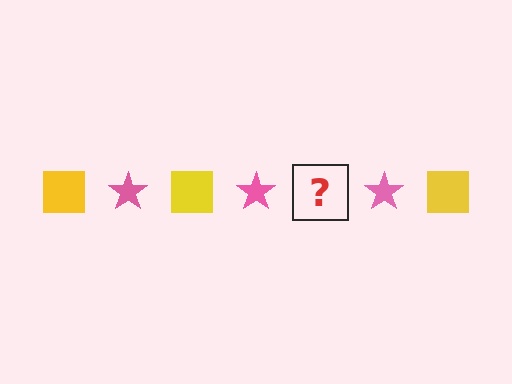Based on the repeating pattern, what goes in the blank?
The blank should be a yellow square.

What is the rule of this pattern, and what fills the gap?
The rule is that the pattern alternates between yellow square and pink star. The gap should be filled with a yellow square.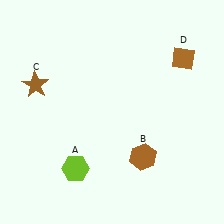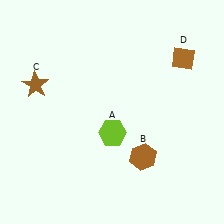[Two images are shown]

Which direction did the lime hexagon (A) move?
The lime hexagon (A) moved right.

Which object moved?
The lime hexagon (A) moved right.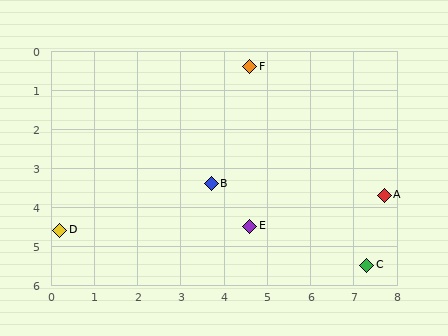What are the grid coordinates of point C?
Point C is at approximately (7.3, 5.5).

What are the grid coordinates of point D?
Point D is at approximately (0.2, 4.6).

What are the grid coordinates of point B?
Point B is at approximately (3.7, 3.4).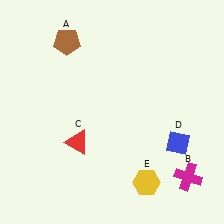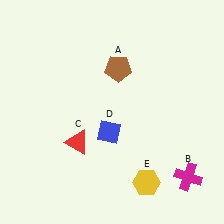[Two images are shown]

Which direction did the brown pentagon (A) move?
The brown pentagon (A) moved right.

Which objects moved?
The objects that moved are: the brown pentagon (A), the blue diamond (D).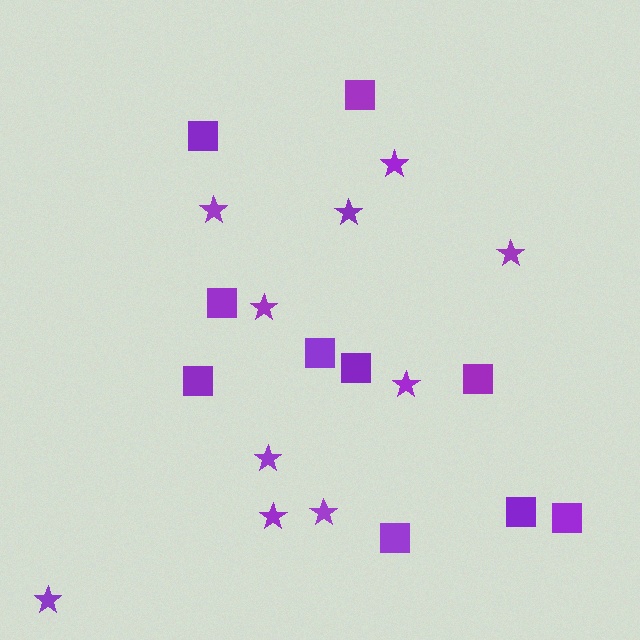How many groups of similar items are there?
There are 2 groups: one group of squares (10) and one group of stars (10).